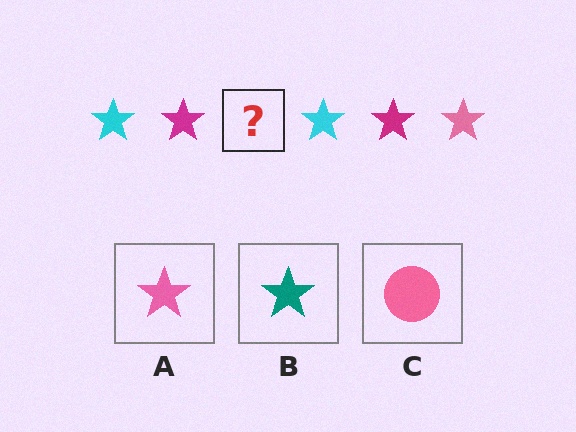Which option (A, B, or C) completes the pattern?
A.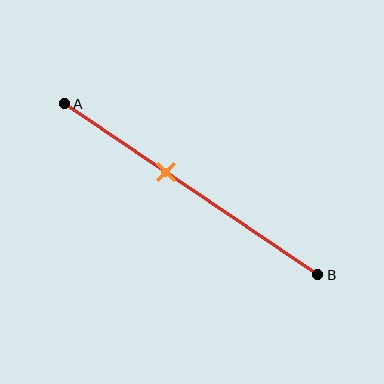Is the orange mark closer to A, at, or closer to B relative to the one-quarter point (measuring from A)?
The orange mark is closer to point B than the one-quarter point of segment AB.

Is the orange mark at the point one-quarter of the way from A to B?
No, the mark is at about 40% from A, not at the 25% one-quarter point.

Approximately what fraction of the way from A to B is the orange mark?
The orange mark is approximately 40% of the way from A to B.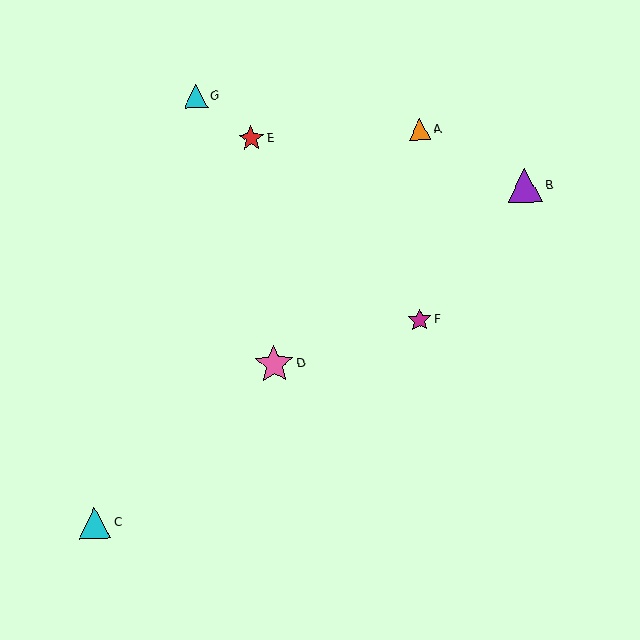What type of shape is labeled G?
Shape G is a cyan triangle.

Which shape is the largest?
The pink star (labeled D) is the largest.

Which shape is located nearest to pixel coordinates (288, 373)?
The pink star (labeled D) at (274, 364) is nearest to that location.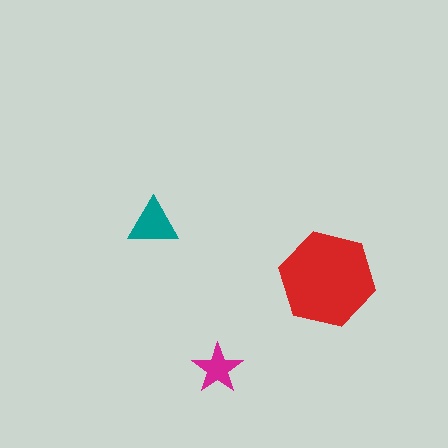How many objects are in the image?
There are 3 objects in the image.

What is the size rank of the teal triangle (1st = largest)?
2nd.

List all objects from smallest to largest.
The magenta star, the teal triangle, the red hexagon.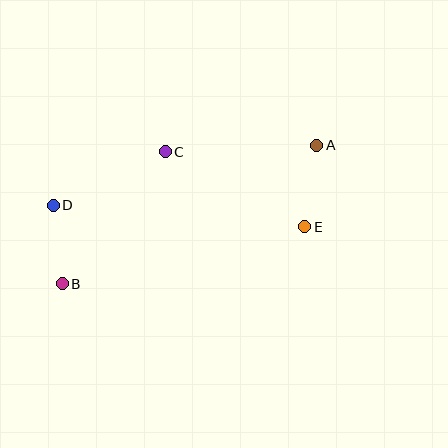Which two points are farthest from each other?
Points A and B are farthest from each other.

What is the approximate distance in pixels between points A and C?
The distance between A and C is approximately 151 pixels.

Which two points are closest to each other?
Points B and D are closest to each other.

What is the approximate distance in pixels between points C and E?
The distance between C and E is approximately 158 pixels.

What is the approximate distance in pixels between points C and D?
The distance between C and D is approximately 124 pixels.